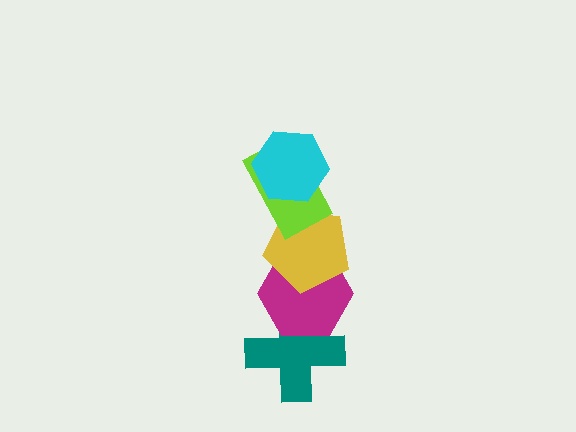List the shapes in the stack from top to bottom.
From top to bottom: the cyan hexagon, the lime rectangle, the yellow pentagon, the magenta hexagon, the teal cross.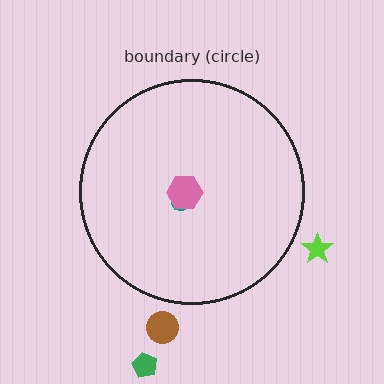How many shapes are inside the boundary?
2 inside, 3 outside.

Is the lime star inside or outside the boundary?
Outside.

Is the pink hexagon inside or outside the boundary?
Inside.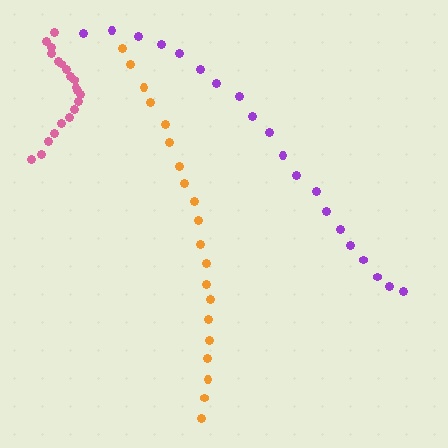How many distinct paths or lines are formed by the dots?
There are 3 distinct paths.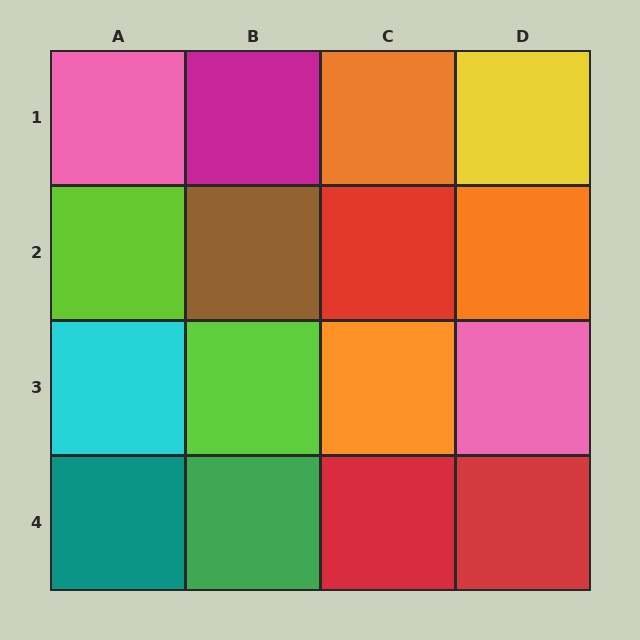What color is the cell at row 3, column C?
Orange.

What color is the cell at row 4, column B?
Green.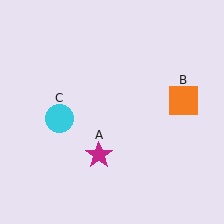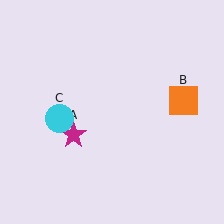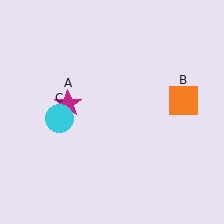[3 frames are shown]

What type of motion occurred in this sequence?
The magenta star (object A) rotated clockwise around the center of the scene.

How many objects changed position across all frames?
1 object changed position: magenta star (object A).